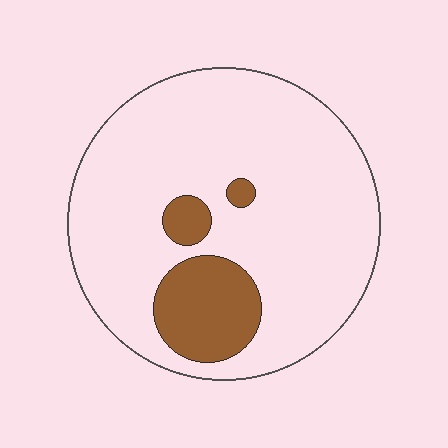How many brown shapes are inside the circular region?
3.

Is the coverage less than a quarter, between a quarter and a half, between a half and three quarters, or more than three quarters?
Less than a quarter.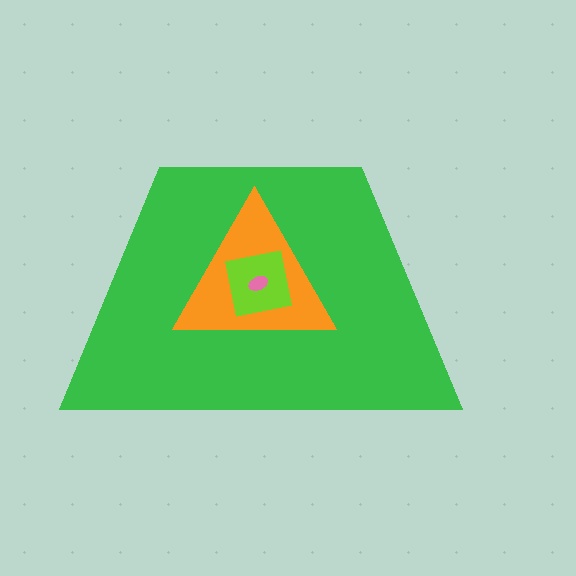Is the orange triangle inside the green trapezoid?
Yes.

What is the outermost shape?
The green trapezoid.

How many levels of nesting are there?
4.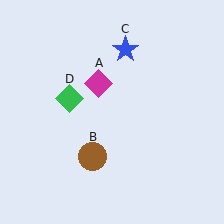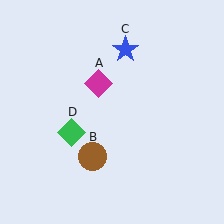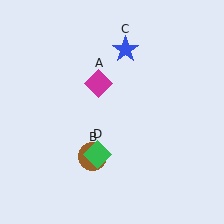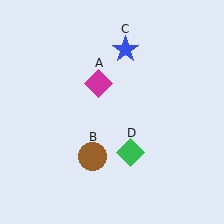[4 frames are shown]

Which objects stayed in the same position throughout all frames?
Magenta diamond (object A) and brown circle (object B) and blue star (object C) remained stationary.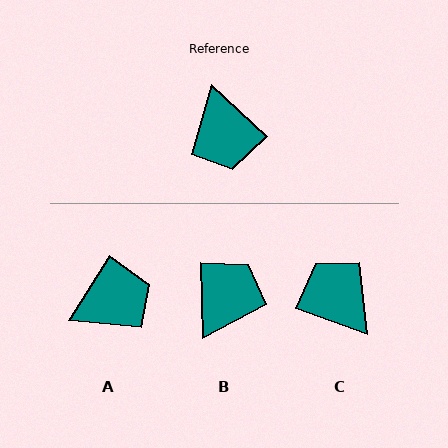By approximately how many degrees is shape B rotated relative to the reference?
Approximately 135 degrees counter-clockwise.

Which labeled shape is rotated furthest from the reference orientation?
C, about 157 degrees away.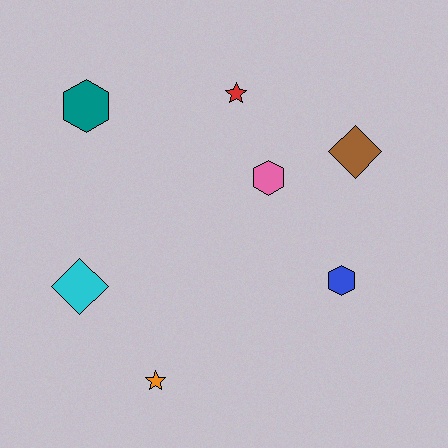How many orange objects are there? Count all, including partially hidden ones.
There is 1 orange object.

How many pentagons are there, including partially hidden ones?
There are no pentagons.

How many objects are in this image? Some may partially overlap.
There are 7 objects.